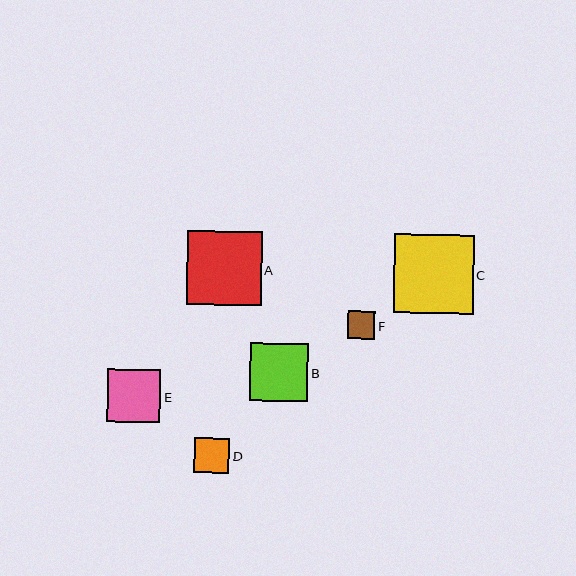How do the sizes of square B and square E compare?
Square B and square E are approximately the same size.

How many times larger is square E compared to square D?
Square E is approximately 1.5 times the size of square D.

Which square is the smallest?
Square F is the smallest with a size of approximately 28 pixels.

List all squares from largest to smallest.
From largest to smallest: C, A, B, E, D, F.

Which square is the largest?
Square C is the largest with a size of approximately 79 pixels.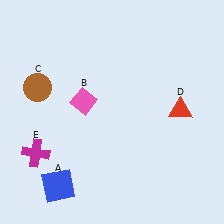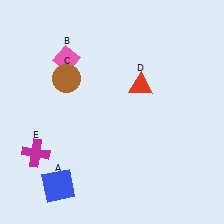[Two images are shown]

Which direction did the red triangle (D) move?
The red triangle (D) moved left.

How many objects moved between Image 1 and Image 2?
3 objects moved between the two images.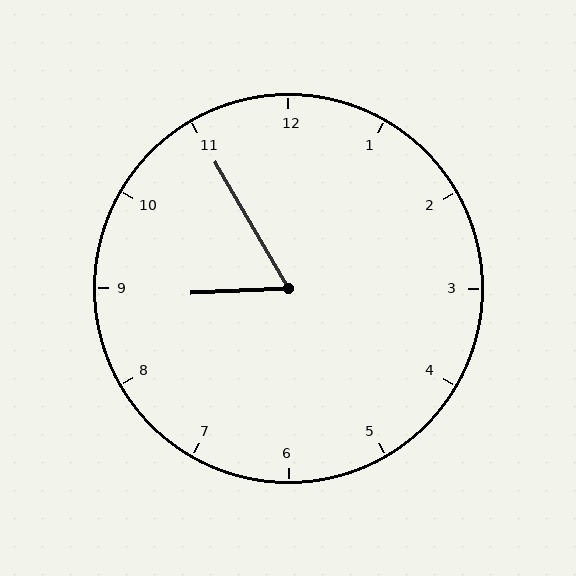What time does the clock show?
8:55.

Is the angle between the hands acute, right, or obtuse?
It is acute.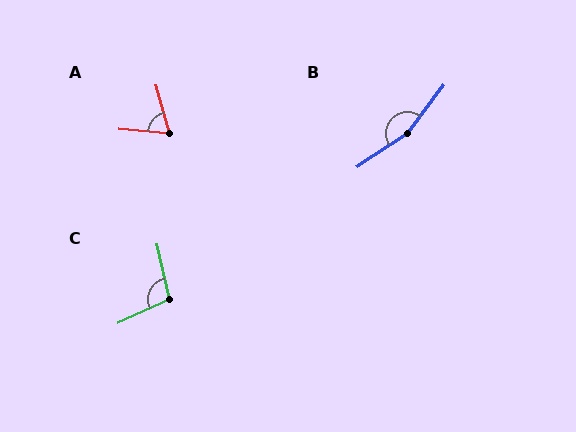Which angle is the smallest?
A, at approximately 69 degrees.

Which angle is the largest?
B, at approximately 161 degrees.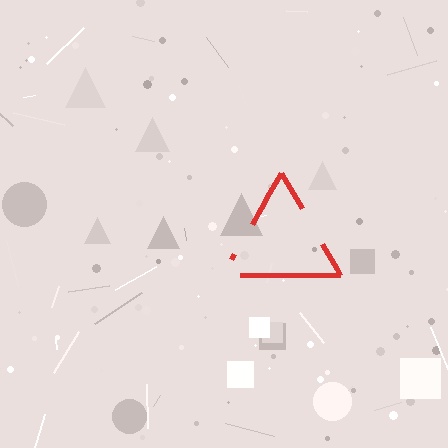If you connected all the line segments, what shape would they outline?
They would outline a triangle.